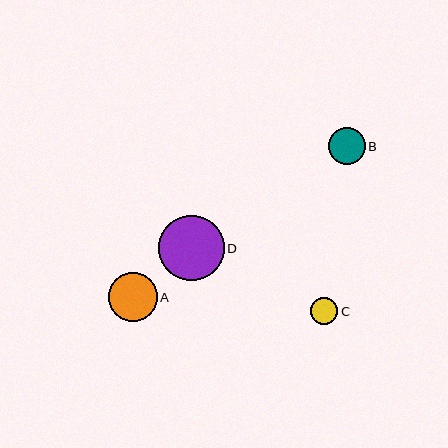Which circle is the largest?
Circle D is the largest with a size of approximately 65 pixels.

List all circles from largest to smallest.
From largest to smallest: D, A, B, C.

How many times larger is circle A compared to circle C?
Circle A is approximately 1.8 times the size of circle C.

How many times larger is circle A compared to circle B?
Circle A is approximately 1.3 times the size of circle B.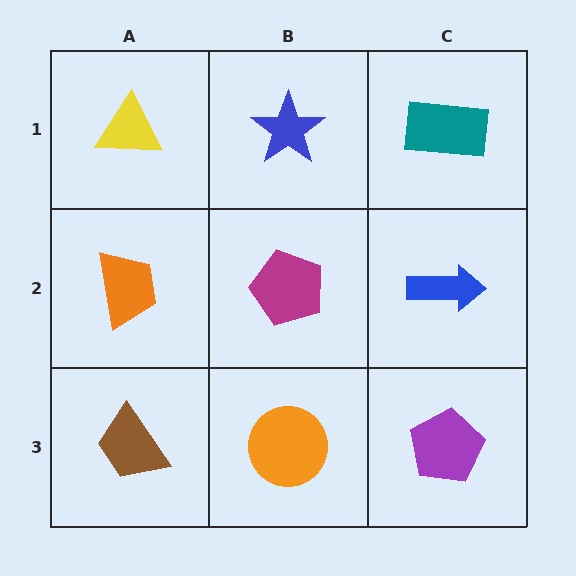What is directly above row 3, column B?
A magenta pentagon.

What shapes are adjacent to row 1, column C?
A blue arrow (row 2, column C), a blue star (row 1, column B).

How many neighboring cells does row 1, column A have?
2.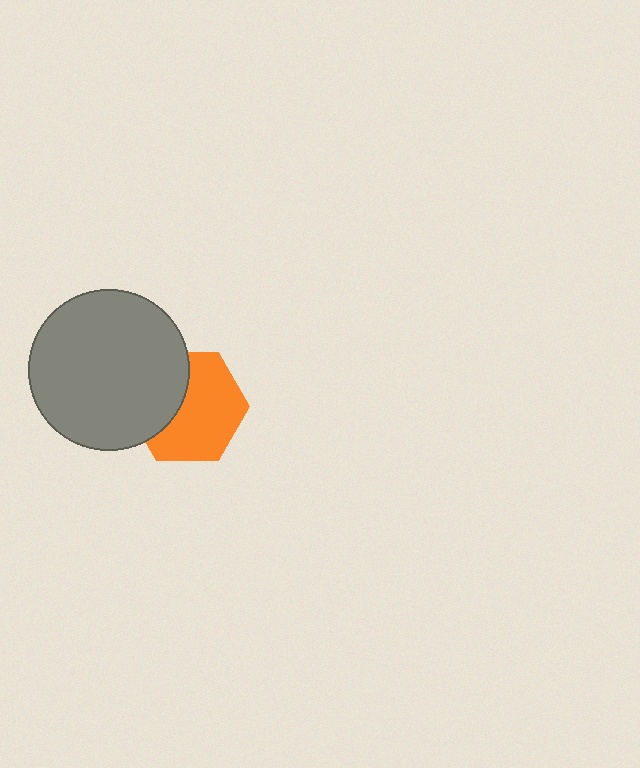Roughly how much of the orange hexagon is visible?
About half of it is visible (roughly 63%).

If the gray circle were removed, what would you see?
You would see the complete orange hexagon.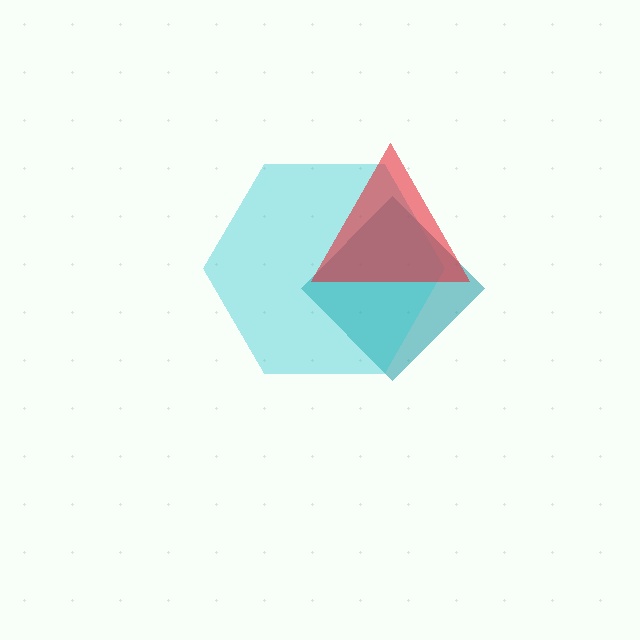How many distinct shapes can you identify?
There are 3 distinct shapes: a teal diamond, a cyan hexagon, a red triangle.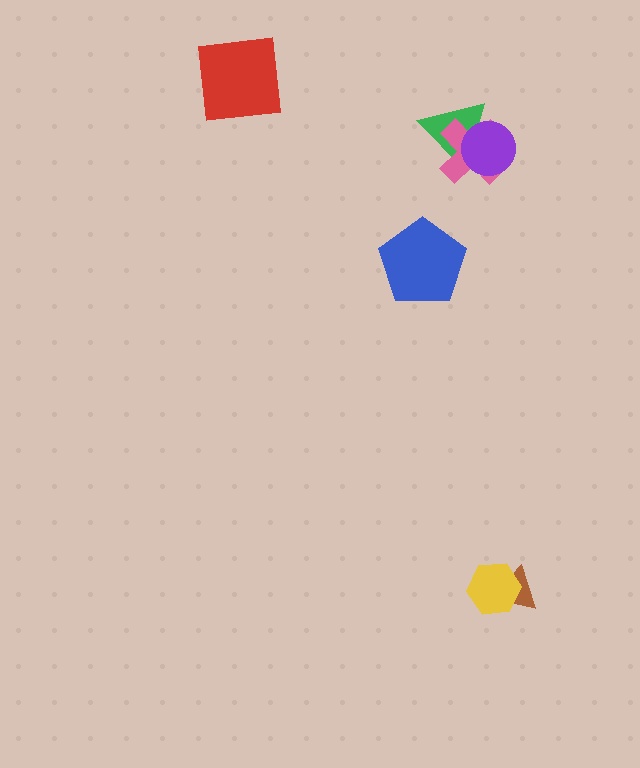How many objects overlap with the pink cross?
2 objects overlap with the pink cross.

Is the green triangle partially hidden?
Yes, it is partially covered by another shape.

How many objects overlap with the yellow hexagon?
1 object overlaps with the yellow hexagon.